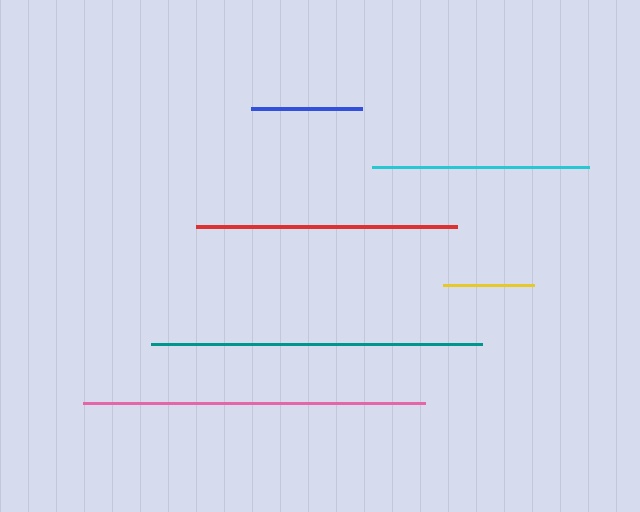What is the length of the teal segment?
The teal segment is approximately 331 pixels long.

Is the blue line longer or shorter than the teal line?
The teal line is longer than the blue line.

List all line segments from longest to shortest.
From longest to shortest: pink, teal, red, cyan, blue, yellow.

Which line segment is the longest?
The pink line is the longest at approximately 342 pixels.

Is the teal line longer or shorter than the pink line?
The pink line is longer than the teal line.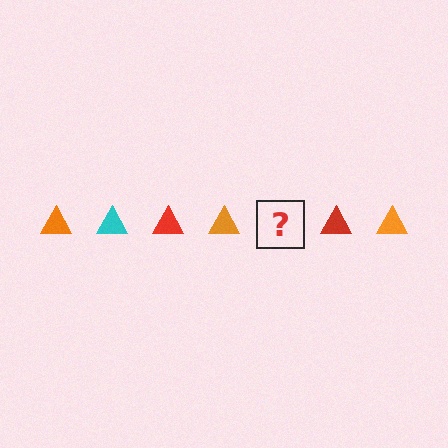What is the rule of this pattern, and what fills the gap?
The rule is that the pattern cycles through orange, cyan, red triangles. The gap should be filled with a cyan triangle.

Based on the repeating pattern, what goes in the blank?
The blank should be a cyan triangle.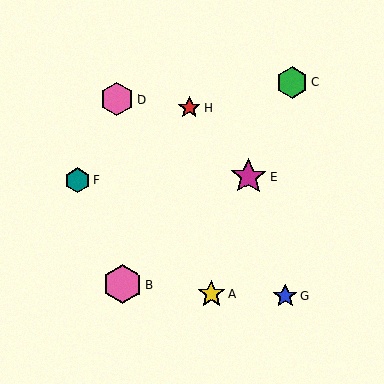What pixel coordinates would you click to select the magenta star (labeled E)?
Click at (249, 176) to select the magenta star E.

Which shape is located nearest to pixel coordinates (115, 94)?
The pink hexagon (labeled D) at (117, 99) is nearest to that location.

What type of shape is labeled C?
Shape C is a green hexagon.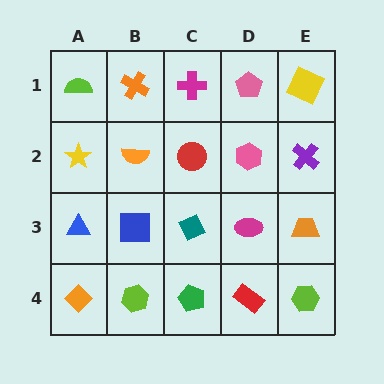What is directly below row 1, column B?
An orange semicircle.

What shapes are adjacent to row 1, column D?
A pink hexagon (row 2, column D), a magenta cross (row 1, column C), a yellow square (row 1, column E).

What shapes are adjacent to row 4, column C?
A teal diamond (row 3, column C), a lime hexagon (row 4, column B), a red rectangle (row 4, column D).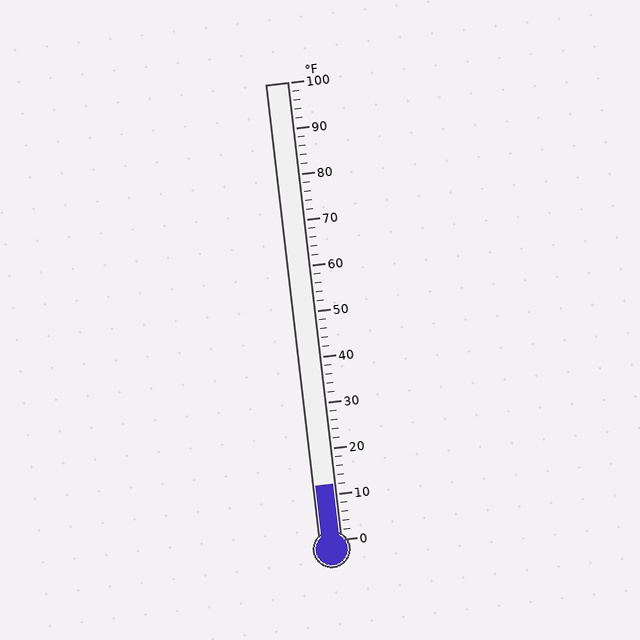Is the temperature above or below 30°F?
The temperature is below 30°F.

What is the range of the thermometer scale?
The thermometer scale ranges from 0°F to 100°F.